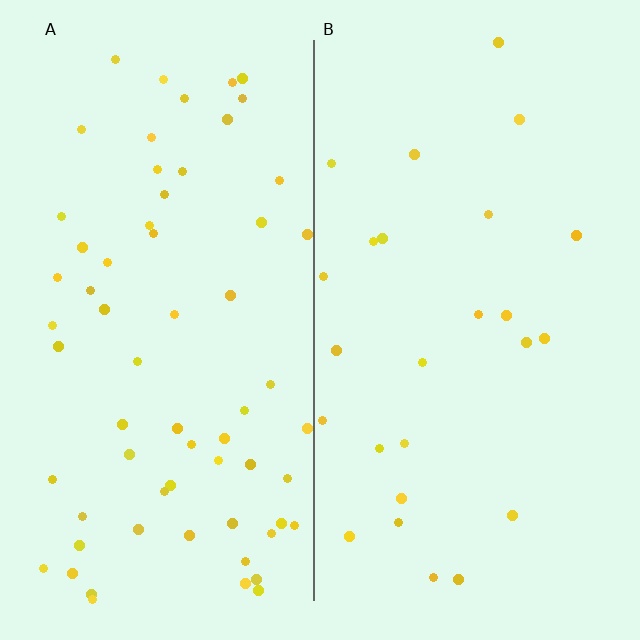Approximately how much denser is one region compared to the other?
Approximately 2.5× — region A over region B.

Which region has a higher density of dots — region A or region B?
A (the left).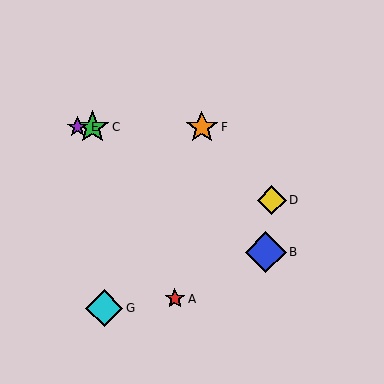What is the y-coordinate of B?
Object B is at y≈252.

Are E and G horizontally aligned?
No, E is at y≈127 and G is at y≈308.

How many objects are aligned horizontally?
3 objects (C, E, F) are aligned horizontally.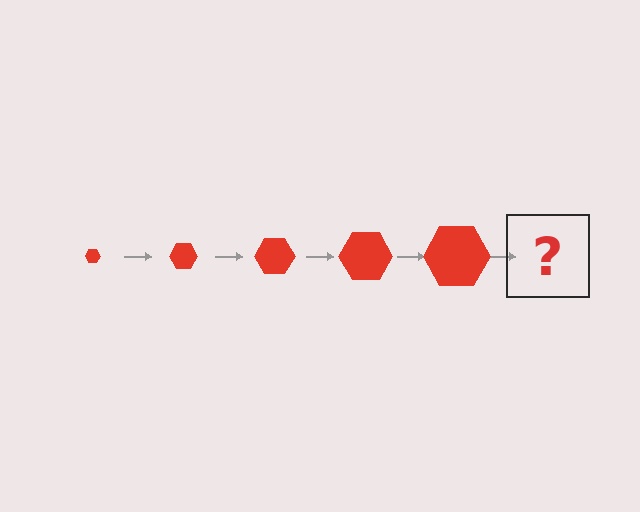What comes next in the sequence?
The next element should be a red hexagon, larger than the previous one.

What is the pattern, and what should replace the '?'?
The pattern is that the hexagon gets progressively larger each step. The '?' should be a red hexagon, larger than the previous one.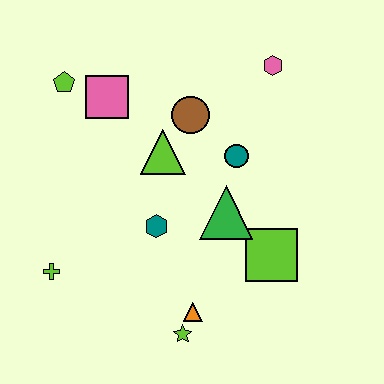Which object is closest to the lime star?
The orange triangle is closest to the lime star.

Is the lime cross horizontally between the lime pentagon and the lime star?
No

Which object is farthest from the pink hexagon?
The lime cross is farthest from the pink hexagon.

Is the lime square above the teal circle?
No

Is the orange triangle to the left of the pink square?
No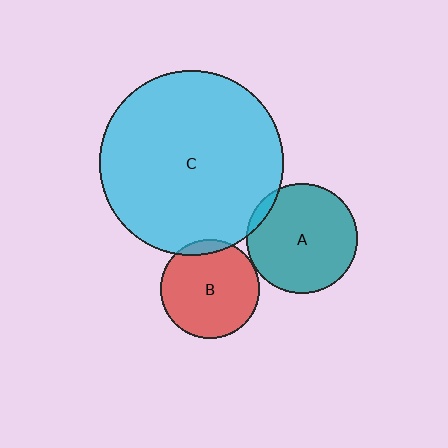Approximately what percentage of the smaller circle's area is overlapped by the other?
Approximately 5%.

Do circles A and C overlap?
Yes.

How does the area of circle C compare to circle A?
Approximately 2.8 times.